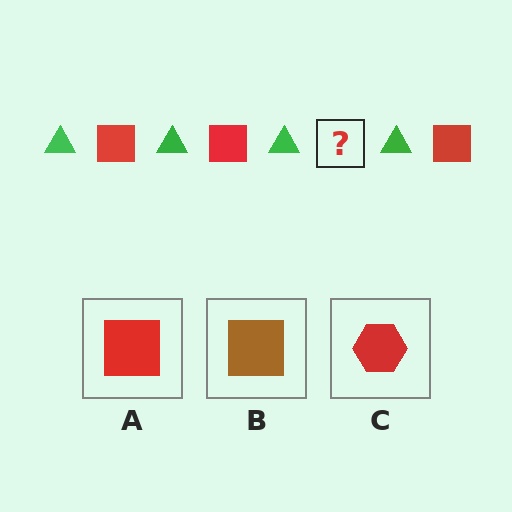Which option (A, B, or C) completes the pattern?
A.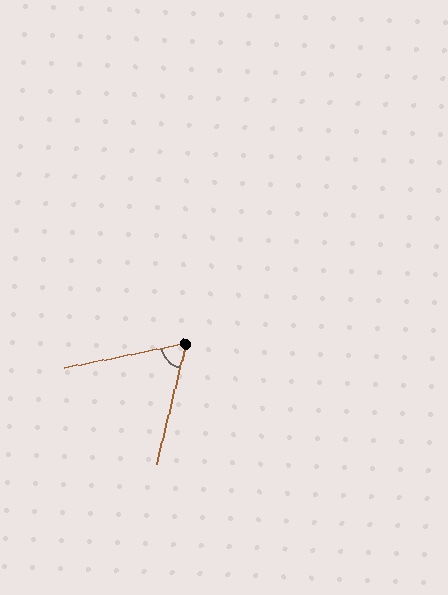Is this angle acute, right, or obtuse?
It is acute.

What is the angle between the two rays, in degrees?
Approximately 64 degrees.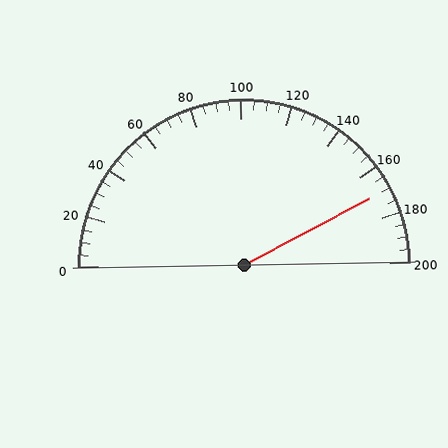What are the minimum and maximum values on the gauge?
The gauge ranges from 0 to 200.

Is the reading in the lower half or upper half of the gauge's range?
The reading is in the upper half of the range (0 to 200).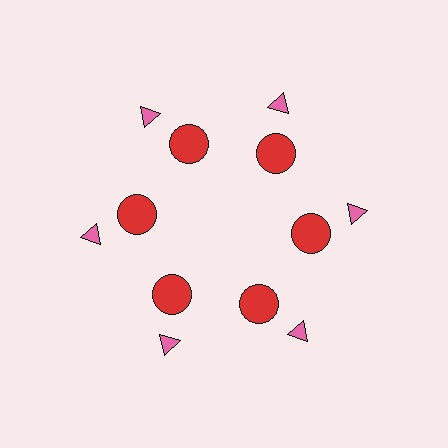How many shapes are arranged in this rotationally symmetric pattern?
There are 12 shapes, arranged in 6 groups of 2.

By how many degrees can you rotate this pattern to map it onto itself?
The pattern maps onto itself every 60 degrees of rotation.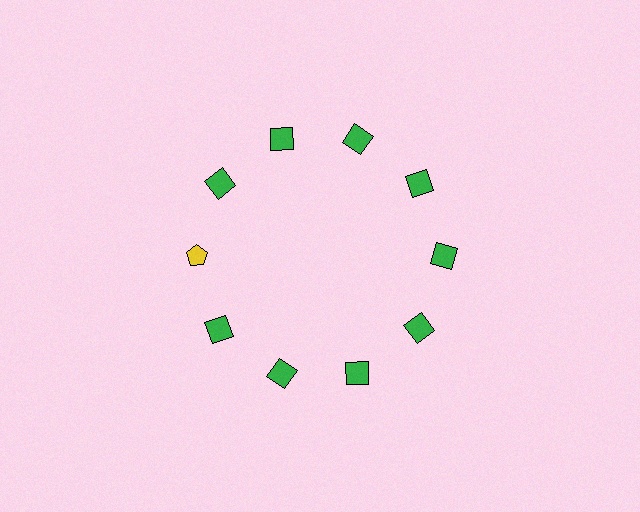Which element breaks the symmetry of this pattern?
The yellow pentagon at roughly the 9 o'clock position breaks the symmetry. All other shapes are green squares.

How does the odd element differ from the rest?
It differs in both color (yellow instead of green) and shape (pentagon instead of square).